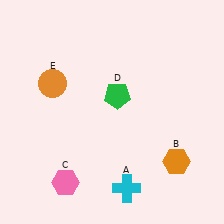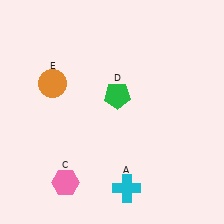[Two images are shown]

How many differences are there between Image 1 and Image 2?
There is 1 difference between the two images.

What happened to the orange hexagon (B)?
The orange hexagon (B) was removed in Image 2. It was in the bottom-right area of Image 1.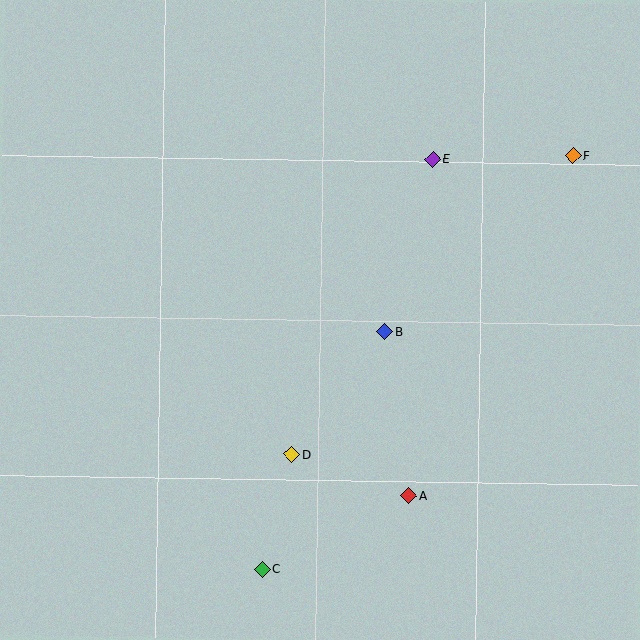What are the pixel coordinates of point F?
Point F is at (573, 156).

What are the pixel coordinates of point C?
Point C is at (263, 569).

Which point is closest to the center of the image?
Point B at (385, 332) is closest to the center.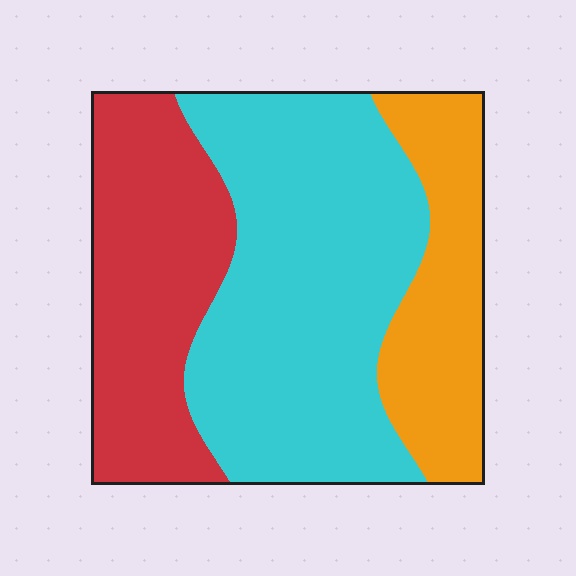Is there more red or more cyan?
Cyan.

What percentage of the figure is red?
Red takes up between a quarter and a half of the figure.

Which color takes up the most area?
Cyan, at roughly 50%.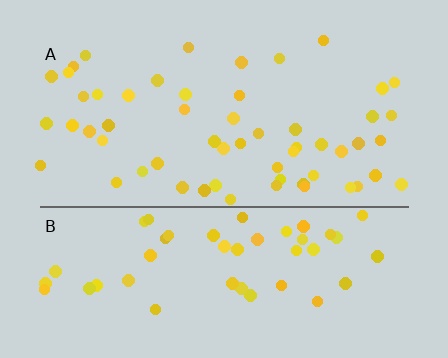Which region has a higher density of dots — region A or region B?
A (the top).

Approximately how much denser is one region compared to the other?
Approximately 1.1× — region A over region B.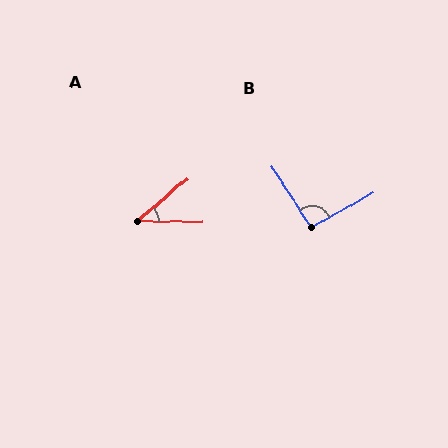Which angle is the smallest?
A, at approximately 41 degrees.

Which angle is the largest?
B, at approximately 93 degrees.